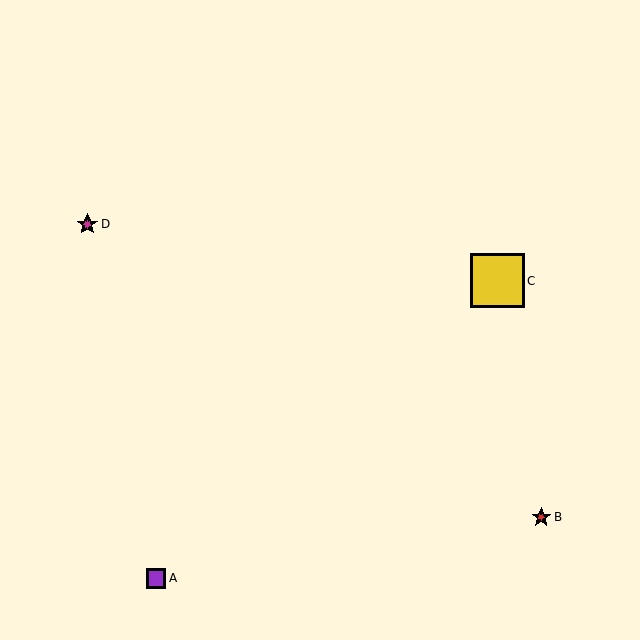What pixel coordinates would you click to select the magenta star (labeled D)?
Click at (87, 224) to select the magenta star D.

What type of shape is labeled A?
Shape A is a purple square.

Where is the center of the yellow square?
The center of the yellow square is at (497, 281).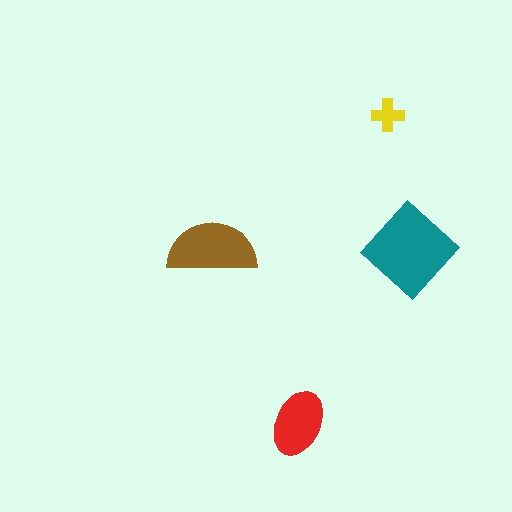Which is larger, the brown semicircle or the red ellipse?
The brown semicircle.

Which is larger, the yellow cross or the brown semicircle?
The brown semicircle.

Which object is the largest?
The teal diamond.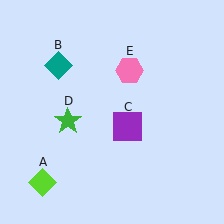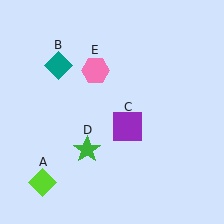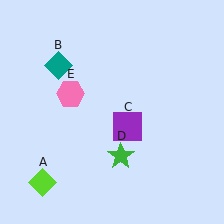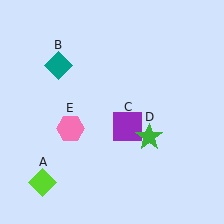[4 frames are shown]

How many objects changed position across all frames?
2 objects changed position: green star (object D), pink hexagon (object E).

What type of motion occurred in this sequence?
The green star (object D), pink hexagon (object E) rotated counterclockwise around the center of the scene.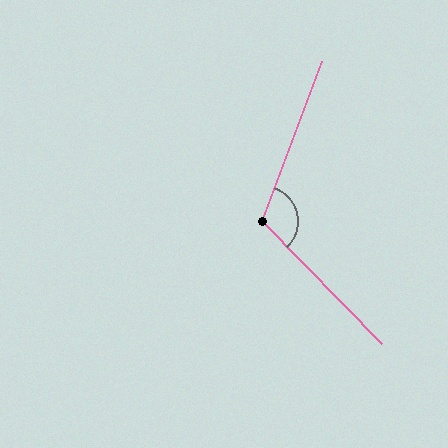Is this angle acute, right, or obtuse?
It is obtuse.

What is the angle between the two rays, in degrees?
Approximately 115 degrees.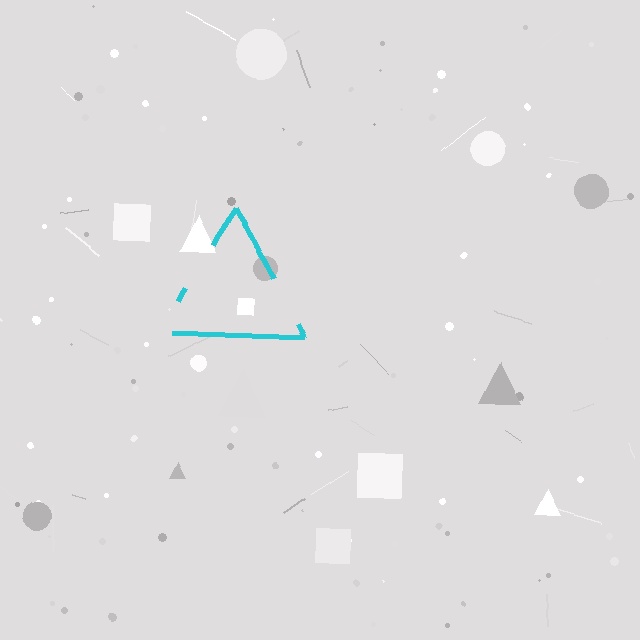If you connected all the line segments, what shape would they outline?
They would outline a triangle.